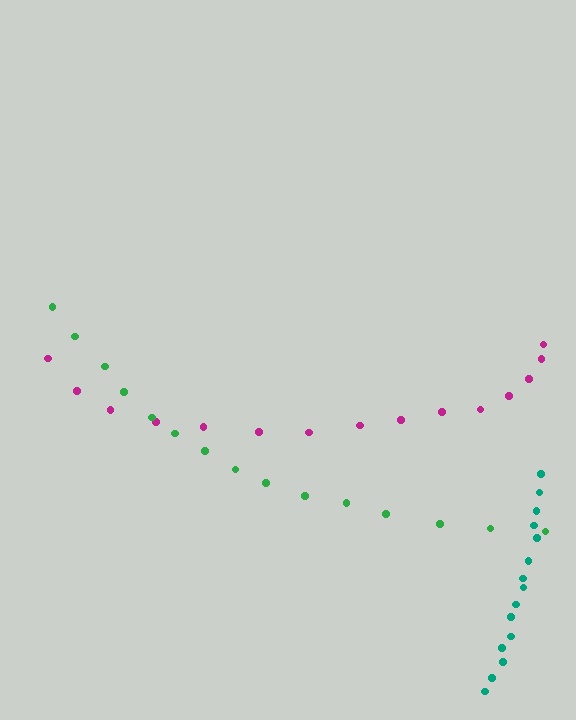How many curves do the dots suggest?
There are 3 distinct paths.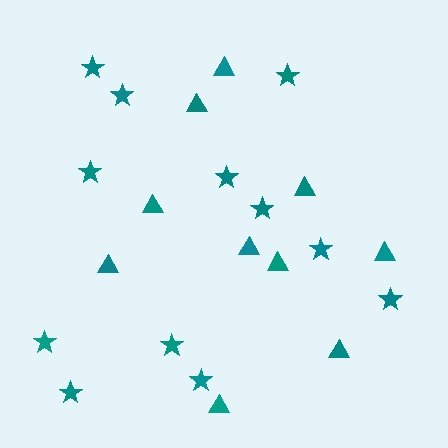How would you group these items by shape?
There are 2 groups: one group of triangles (10) and one group of stars (12).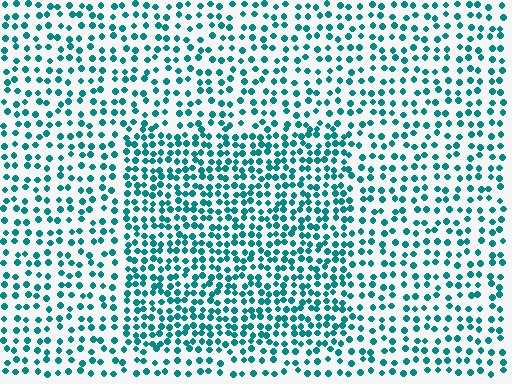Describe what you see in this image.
The image contains small teal elements arranged at two different densities. A rectangle-shaped region is visible where the elements are more densely packed than the surrounding area.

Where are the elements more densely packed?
The elements are more densely packed inside the rectangle boundary.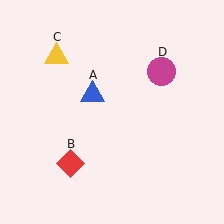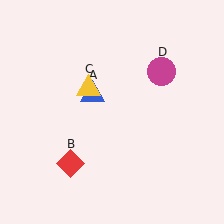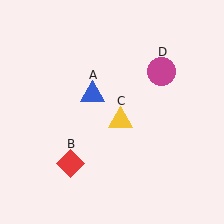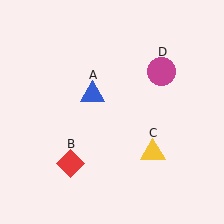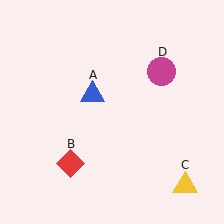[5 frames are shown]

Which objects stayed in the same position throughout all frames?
Blue triangle (object A) and red diamond (object B) and magenta circle (object D) remained stationary.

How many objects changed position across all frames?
1 object changed position: yellow triangle (object C).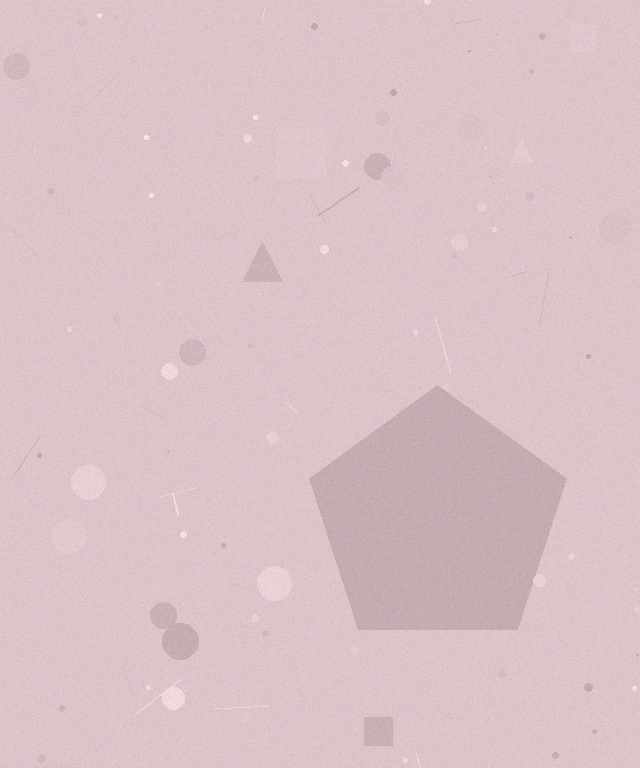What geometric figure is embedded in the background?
A pentagon is embedded in the background.